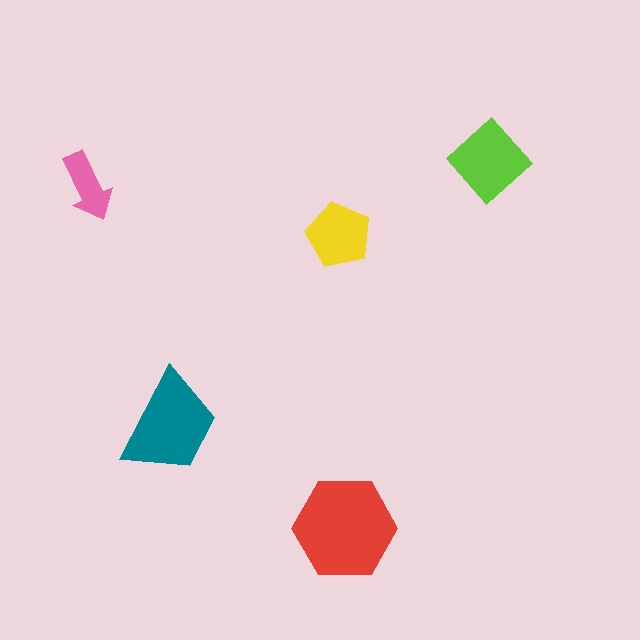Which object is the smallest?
The pink arrow.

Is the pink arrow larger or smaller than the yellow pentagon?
Smaller.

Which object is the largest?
The red hexagon.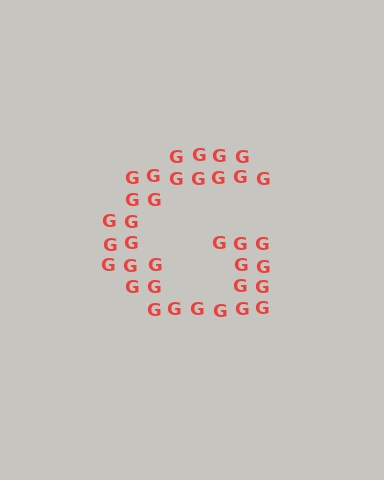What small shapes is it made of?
It is made of small letter G's.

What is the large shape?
The large shape is the letter G.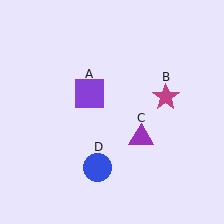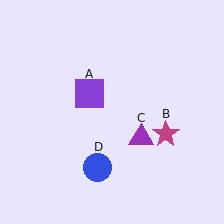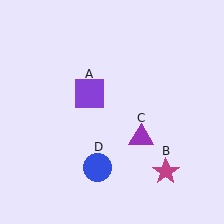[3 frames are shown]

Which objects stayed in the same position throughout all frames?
Purple square (object A) and purple triangle (object C) and blue circle (object D) remained stationary.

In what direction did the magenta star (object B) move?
The magenta star (object B) moved down.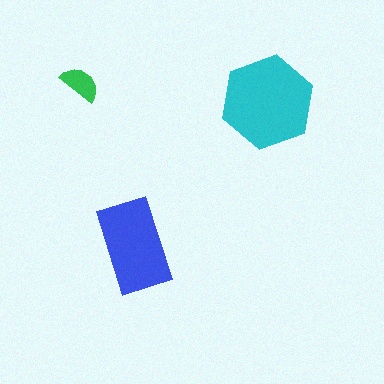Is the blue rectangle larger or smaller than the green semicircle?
Larger.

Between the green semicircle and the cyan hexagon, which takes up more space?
The cyan hexagon.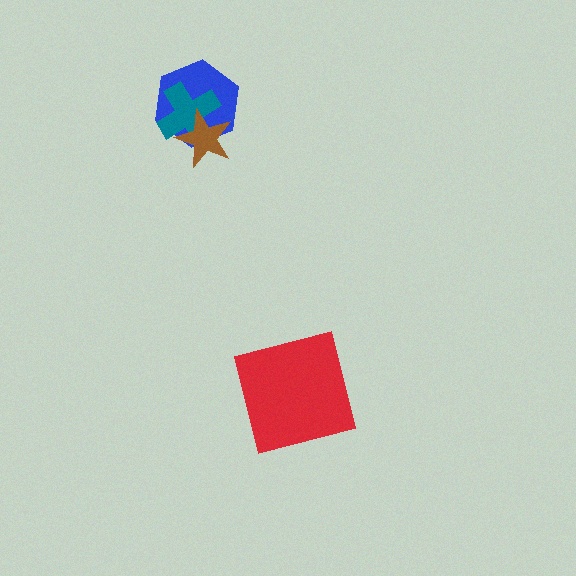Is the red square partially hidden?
No, no other shape covers it.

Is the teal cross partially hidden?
Yes, it is partially covered by another shape.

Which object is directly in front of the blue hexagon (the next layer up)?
The teal cross is directly in front of the blue hexagon.